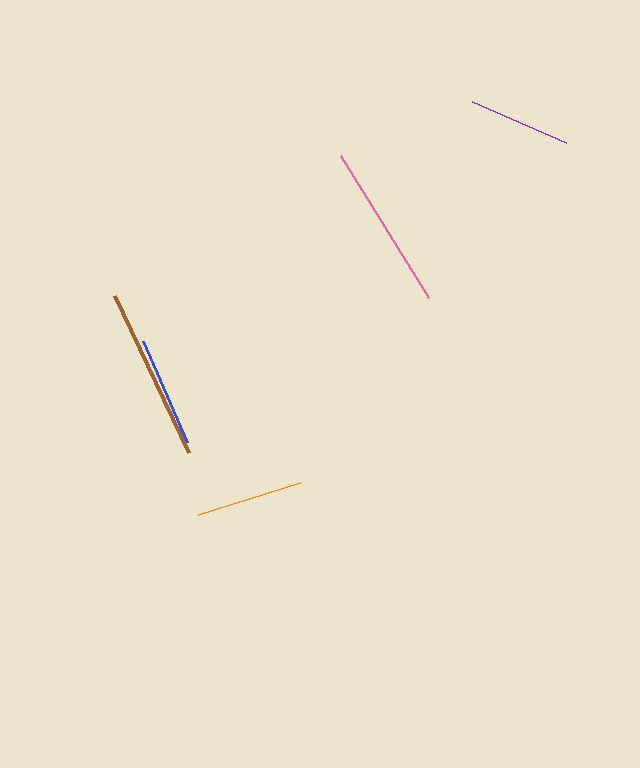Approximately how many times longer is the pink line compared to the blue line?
The pink line is approximately 1.5 times the length of the blue line.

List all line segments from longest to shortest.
From longest to shortest: brown, pink, blue, orange, purple.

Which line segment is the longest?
The brown line is the longest at approximately 174 pixels.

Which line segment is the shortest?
The purple line is the shortest at approximately 103 pixels.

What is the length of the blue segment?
The blue segment is approximately 111 pixels long.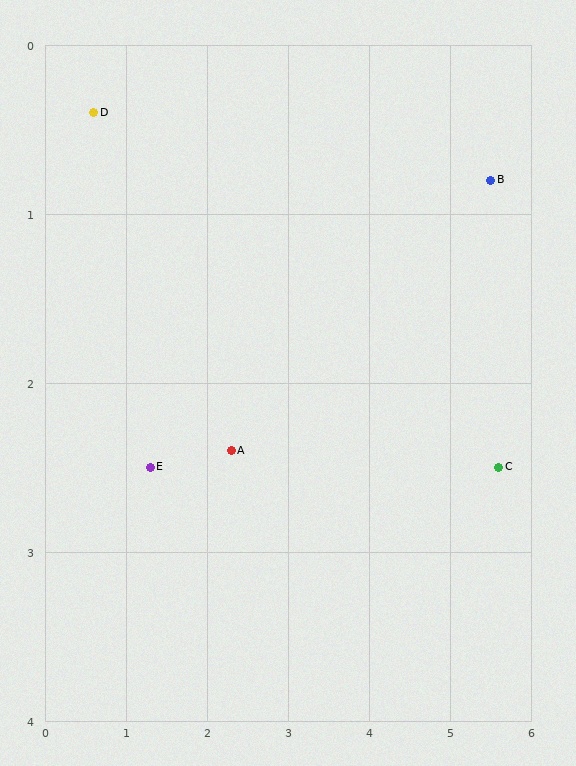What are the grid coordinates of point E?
Point E is at approximately (1.3, 2.5).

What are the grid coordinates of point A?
Point A is at approximately (2.3, 2.4).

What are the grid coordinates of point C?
Point C is at approximately (5.6, 2.5).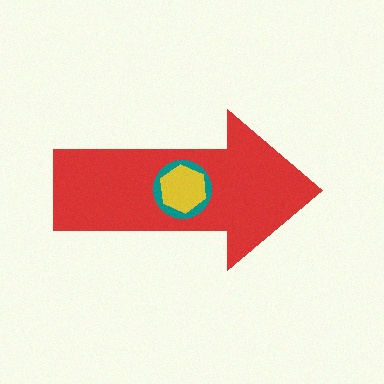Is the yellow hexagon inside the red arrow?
Yes.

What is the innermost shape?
The yellow hexagon.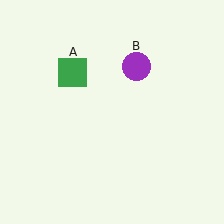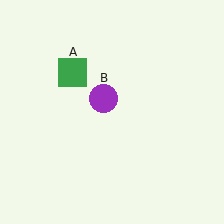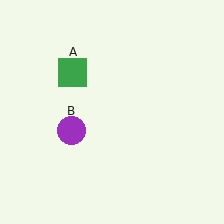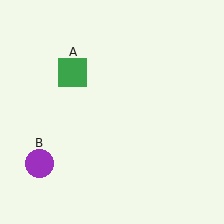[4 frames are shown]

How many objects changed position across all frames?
1 object changed position: purple circle (object B).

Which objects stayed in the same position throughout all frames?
Green square (object A) remained stationary.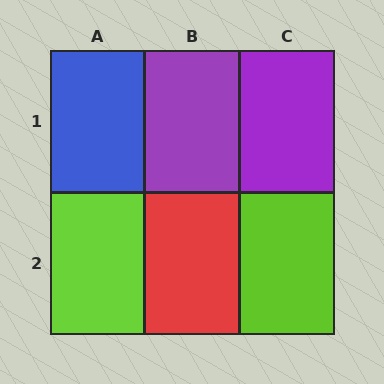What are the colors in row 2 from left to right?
Lime, red, lime.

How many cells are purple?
2 cells are purple.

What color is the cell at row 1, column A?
Blue.